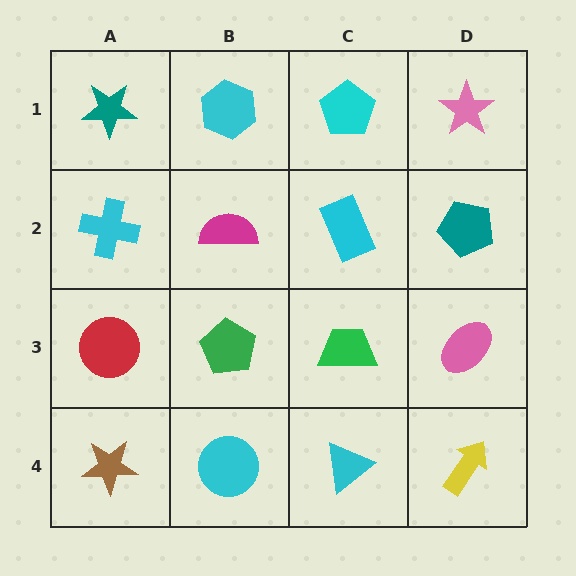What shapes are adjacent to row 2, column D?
A pink star (row 1, column D), a pink ellipse (row 3, column D), a cyan rectangle (row 2, column C).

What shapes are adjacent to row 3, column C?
A cyan rectangle (row 2, column C), a cyan triangle (row 4, column C), a green pentagon (row 3, column B), a pink ellipse (row 3, column D).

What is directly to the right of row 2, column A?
A magenta semicircle.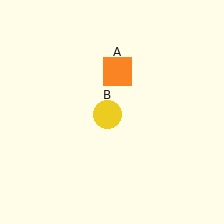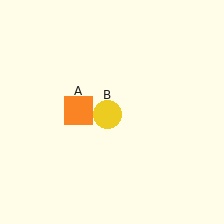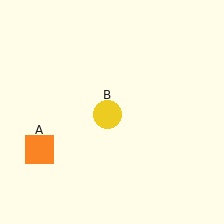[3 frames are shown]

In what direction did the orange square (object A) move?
The orange square (object A) moved down and to the left.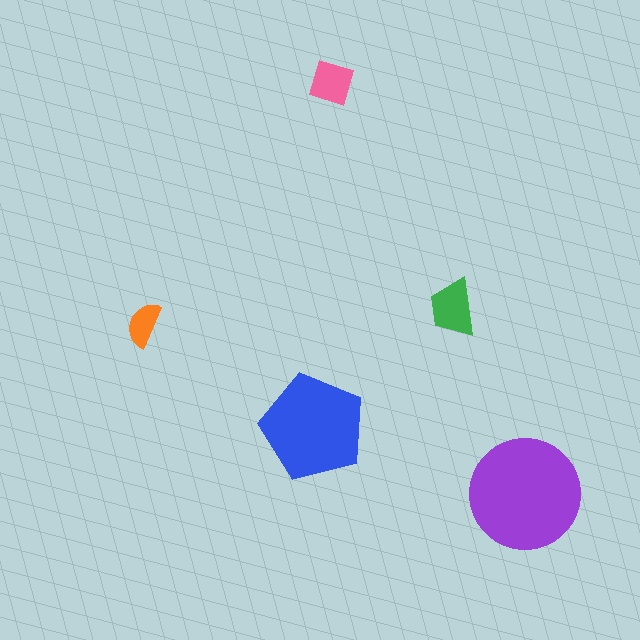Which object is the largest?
The purple circle.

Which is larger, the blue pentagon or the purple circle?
The purple circle.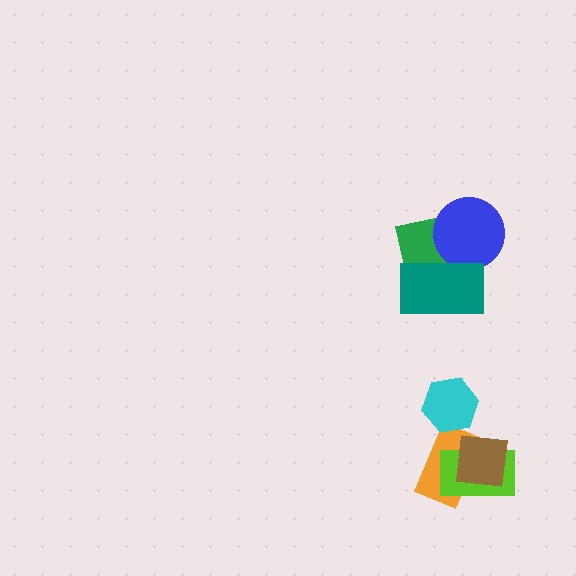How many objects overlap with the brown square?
2 objects overlap with the brown square.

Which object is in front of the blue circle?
The teal rectangle is in front of the blue circle.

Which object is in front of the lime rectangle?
The brown square is in front of the lime rectangle.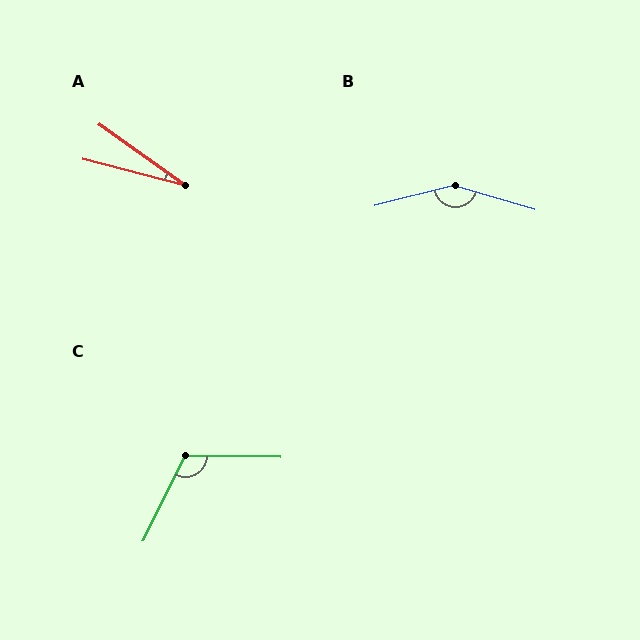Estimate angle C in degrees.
Approximately 115 degrees.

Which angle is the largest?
B, at approximately 150 degrees.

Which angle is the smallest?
A, at approximately 21 degrees.